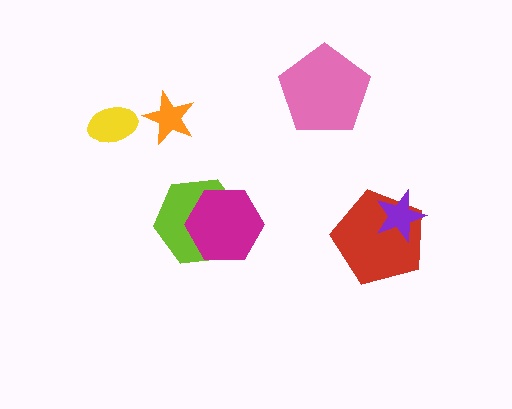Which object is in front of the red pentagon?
The purple star is in front of the red pentagon.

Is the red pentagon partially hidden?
Yes, it is partially covered by another shape.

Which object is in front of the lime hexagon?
The magenta hexagon is in front of the lime hexagon.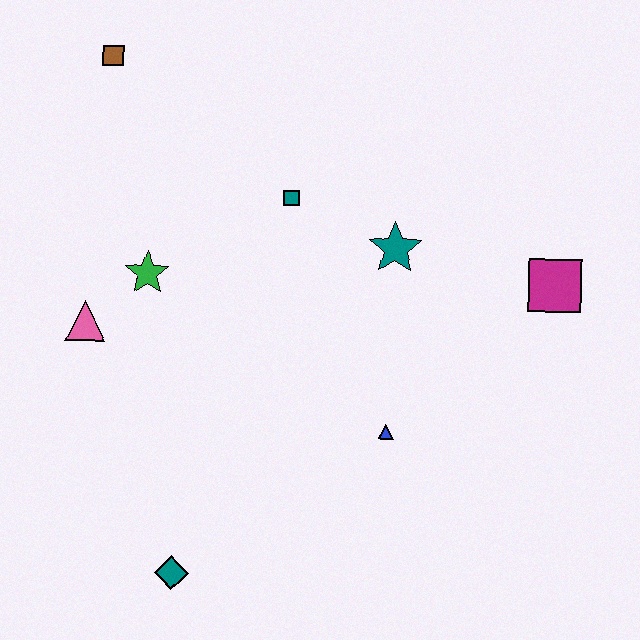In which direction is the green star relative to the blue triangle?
The green star is to the left of the blue triangle.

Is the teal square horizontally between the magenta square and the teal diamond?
Yes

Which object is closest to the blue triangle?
The teal star is closest to the blue triangle.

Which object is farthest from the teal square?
The teal diamond is farthest from the teal square.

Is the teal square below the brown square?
Yes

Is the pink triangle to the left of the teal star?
Yes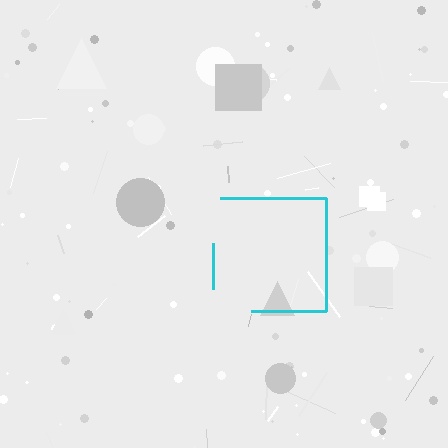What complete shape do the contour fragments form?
The contour fragments form a square.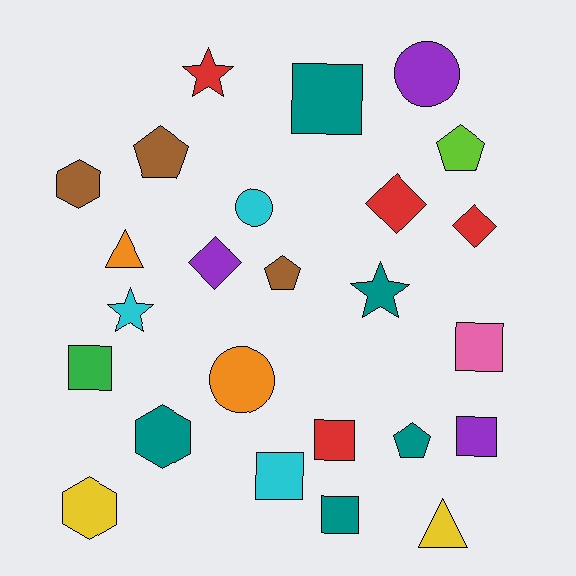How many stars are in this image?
There are 3 stars.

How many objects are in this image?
There are 25 objects.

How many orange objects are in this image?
There are 2 orange objects.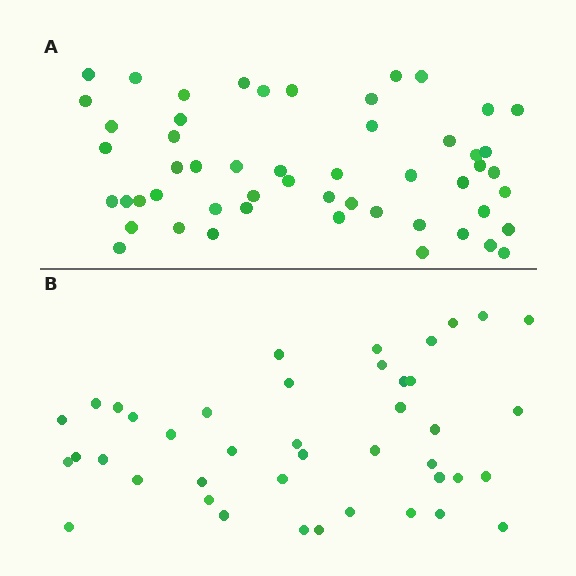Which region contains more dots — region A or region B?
Region A (the top region) has more dots.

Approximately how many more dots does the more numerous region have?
Region A has roughly 12 or so more dots than region B.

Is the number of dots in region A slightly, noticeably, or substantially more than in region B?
Region A has noticeably more, but not dramatically so. The ratio is roughly 1.3 to 1.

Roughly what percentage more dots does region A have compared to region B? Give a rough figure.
About 25% more.